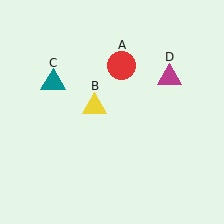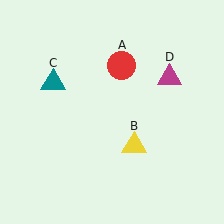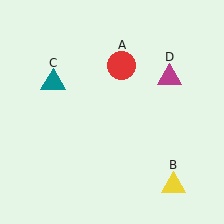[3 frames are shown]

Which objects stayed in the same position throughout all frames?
Red circle (object A) and teal triangle (object C) and magenta triangle (object D) remained stationary.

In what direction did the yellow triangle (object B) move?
The yellow triangle (object B) moved down and to the right.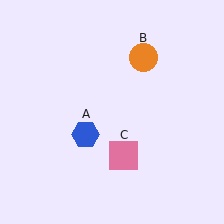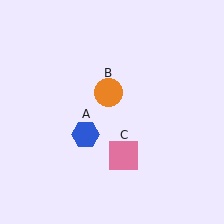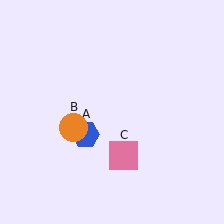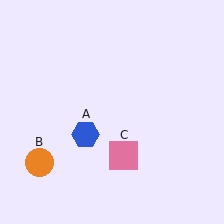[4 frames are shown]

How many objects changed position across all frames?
1 object changed position: orange circle (object B).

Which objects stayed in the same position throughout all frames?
Blue hexagon (object A) and pink square (object C) remained stationary.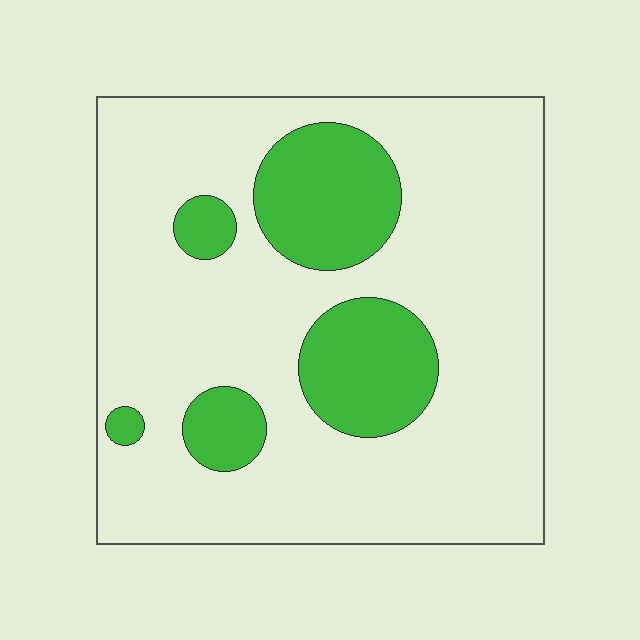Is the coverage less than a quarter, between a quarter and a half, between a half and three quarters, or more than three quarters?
Less than a quarter.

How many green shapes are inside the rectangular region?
5.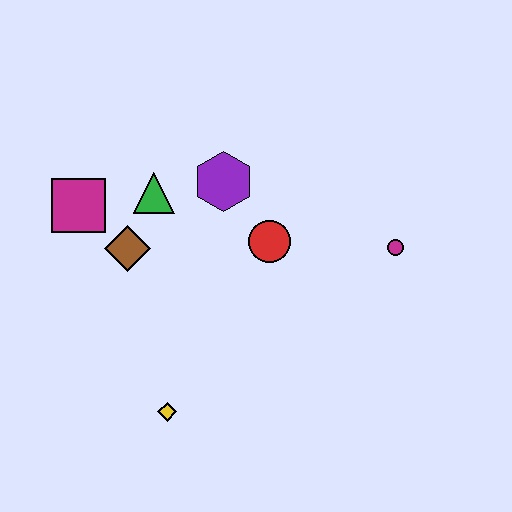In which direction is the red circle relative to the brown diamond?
The red circle is to the right of the brown diamond.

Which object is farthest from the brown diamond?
The magenta circle is farthest from the brown diamond.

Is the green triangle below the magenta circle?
No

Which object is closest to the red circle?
The purple hexagon is closest to the red circle.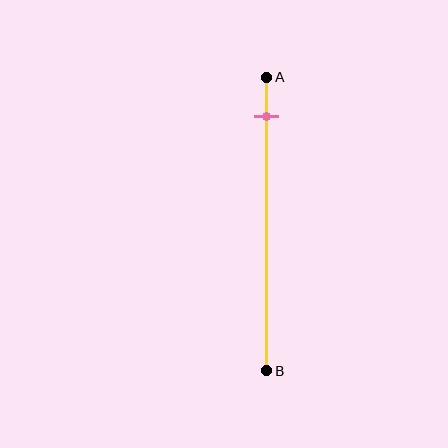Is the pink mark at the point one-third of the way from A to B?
No, the mark is at about 15% from A, not at the 33% one-third point.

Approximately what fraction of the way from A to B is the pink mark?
The pink mark is approximately 15% of the way from A to B.